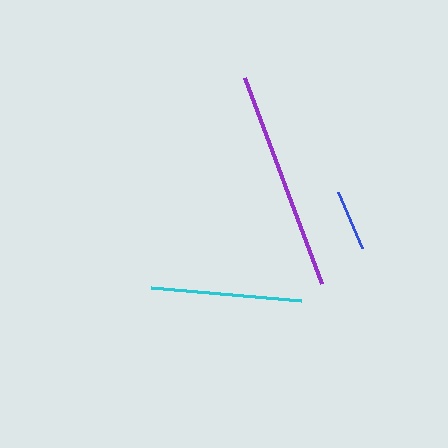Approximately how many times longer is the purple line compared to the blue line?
The purple line is approximately 3.6 times the length of the blue line.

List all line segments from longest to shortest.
From longest to shortest: purple, cyan, blue.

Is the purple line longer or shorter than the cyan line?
The purple line is longer than the cyan line.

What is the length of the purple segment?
The purple segment is approximately 219 pixels long.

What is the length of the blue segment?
The blue segment is approximately 61 pixels long.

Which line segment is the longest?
The purple line is the longest at approximately 219 pixels.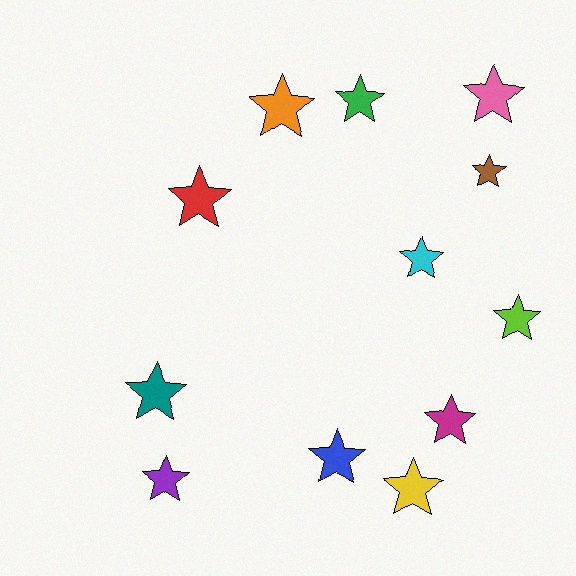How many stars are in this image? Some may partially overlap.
There are 12 stars.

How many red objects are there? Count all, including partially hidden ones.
There is 1 red object.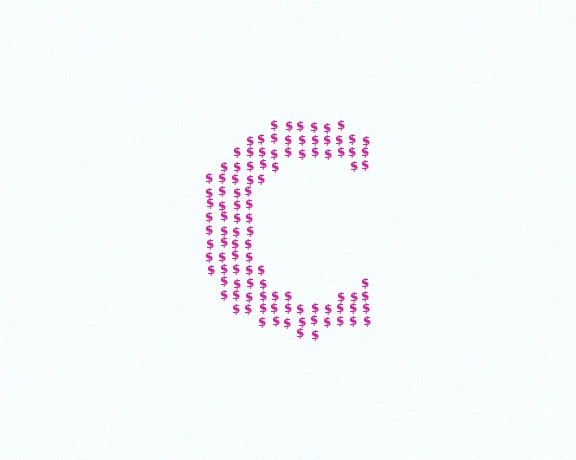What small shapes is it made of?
It is made of small dollar signs.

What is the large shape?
The large shape is the letter C.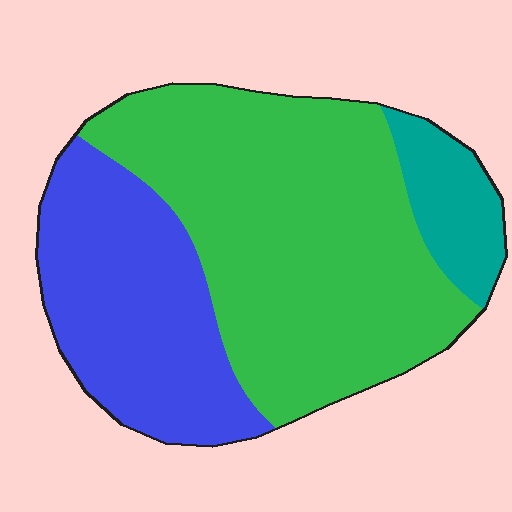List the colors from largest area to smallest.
From largest to smallest: green, blue, teal.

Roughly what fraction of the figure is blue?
Blue takes up between a sixth and a third of the figure.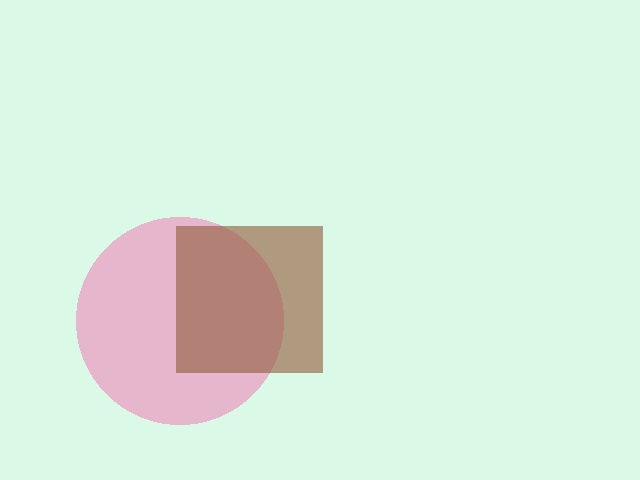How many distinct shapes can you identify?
There are 2 distinct shapes: a pink circle, a brown square.